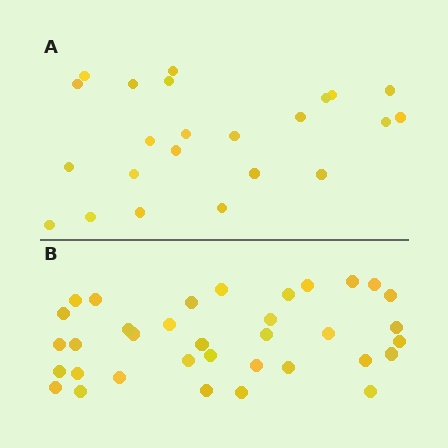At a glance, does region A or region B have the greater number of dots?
Region B (the bottom region) has more dots.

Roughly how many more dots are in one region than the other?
Region B has roughly 12 or so more dots than region A.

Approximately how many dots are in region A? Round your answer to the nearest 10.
About 20 dots. (The exact count is 23, which rounds to 20.)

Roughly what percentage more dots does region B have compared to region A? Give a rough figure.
About 50% more.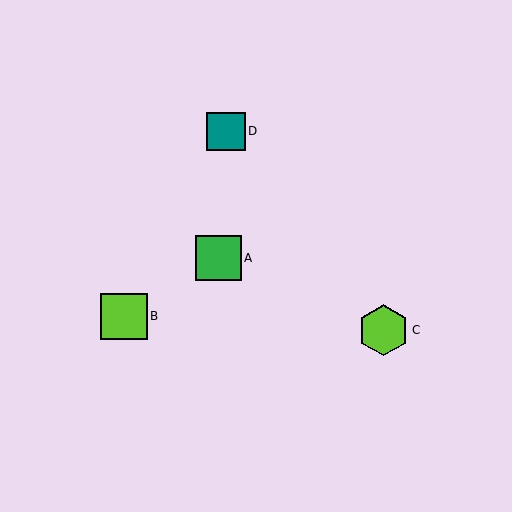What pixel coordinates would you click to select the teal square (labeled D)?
Click at (226, 131) to select the teal square D.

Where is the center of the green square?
The center of the green square is at (218, 258).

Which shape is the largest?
The lime hexagon (labeled C) is the largest.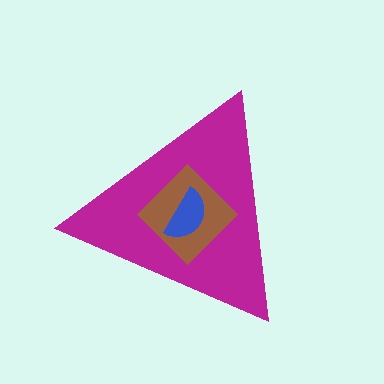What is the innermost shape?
The blue semicircle.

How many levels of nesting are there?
3.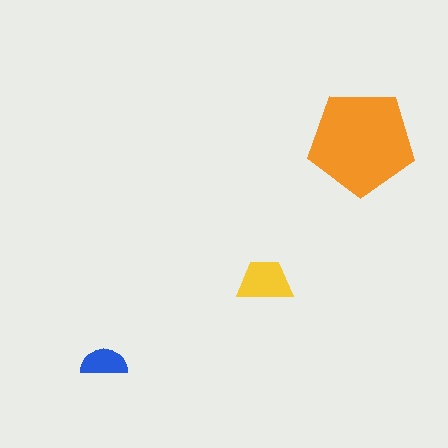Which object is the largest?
The orange pentagon.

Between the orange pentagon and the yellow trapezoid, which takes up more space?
The orange pentagon.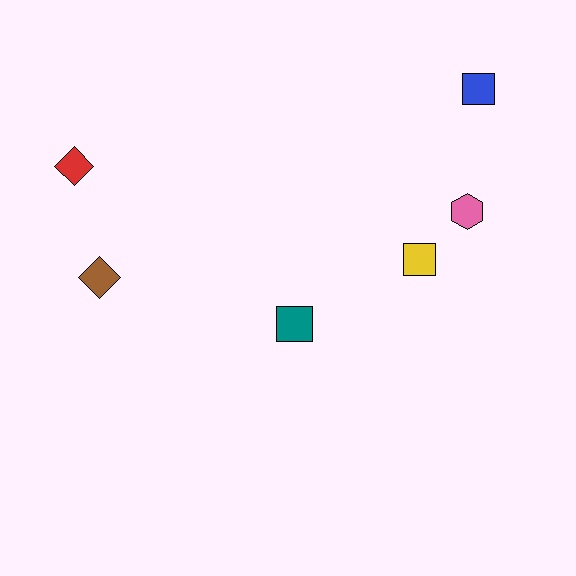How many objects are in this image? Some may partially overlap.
There are 6 objects.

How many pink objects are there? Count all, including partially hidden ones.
There is 1 pink object.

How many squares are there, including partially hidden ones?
There are 3 squares.